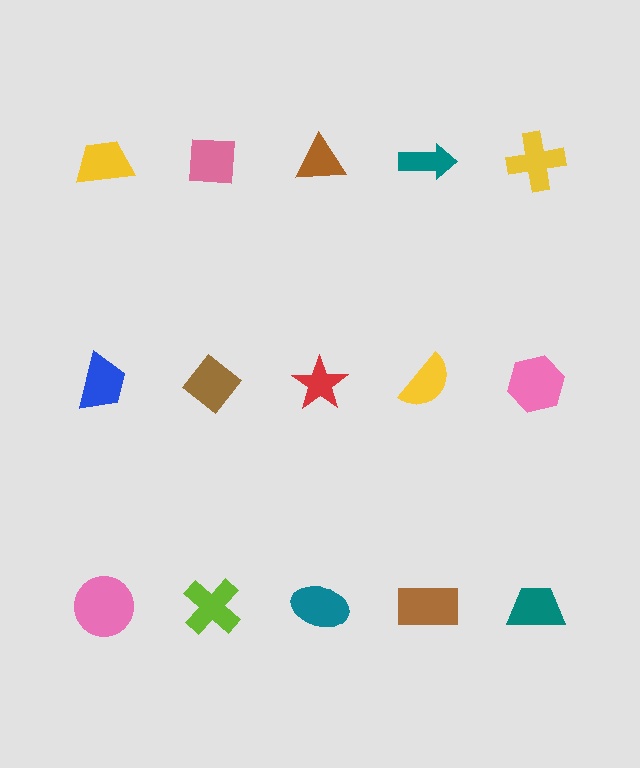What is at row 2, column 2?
A brown diamond.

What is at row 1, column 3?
A brown triangle.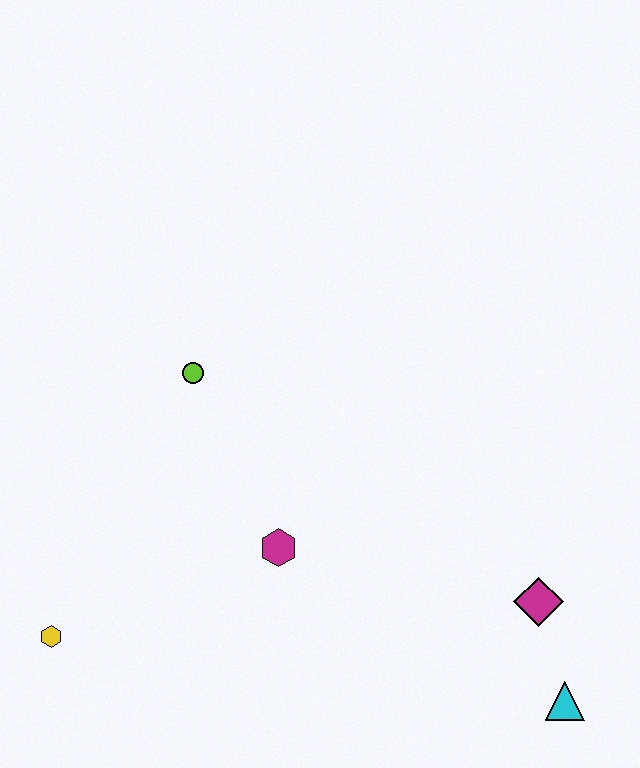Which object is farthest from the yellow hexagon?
The cyan triangle is farthest from the yellow hexagon.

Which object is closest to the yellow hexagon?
The magenta hexagon is closest to the yellow hexagon.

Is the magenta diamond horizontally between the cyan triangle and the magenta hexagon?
Yes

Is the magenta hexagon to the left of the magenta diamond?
Yes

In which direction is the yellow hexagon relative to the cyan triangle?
The yellow hexagon is to the left of the cyan triangle.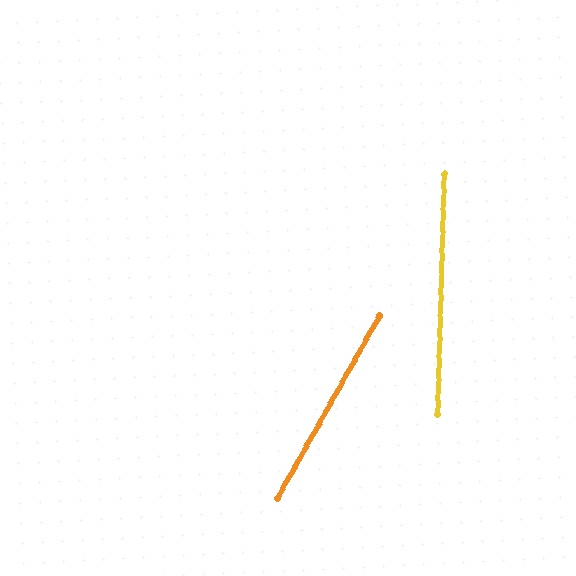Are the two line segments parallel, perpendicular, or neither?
Neither parallel nor perpendicular — they differ by about 28°.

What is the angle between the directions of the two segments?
Approximately 28 degrees.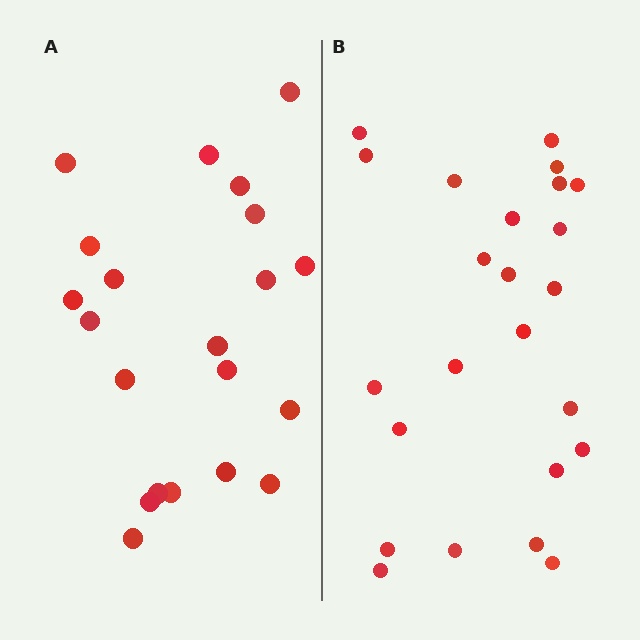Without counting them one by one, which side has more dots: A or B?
Region B (the right region) has more dots.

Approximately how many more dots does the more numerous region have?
Region B has just a few more — roughly 2 or 3 more dots than region A.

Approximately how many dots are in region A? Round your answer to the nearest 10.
About 20 dots. (The exact count is 21, which rounds to 20.)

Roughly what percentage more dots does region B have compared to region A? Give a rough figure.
About 15% more.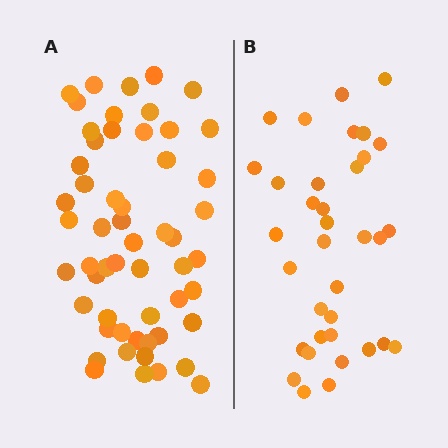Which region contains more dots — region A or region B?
Region A (the left region) has more dots.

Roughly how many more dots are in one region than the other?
Region A has approximately 20 more dots than region B.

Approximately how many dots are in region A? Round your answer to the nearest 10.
About 60 dots. (The exact count is 55, which rounds to 60.)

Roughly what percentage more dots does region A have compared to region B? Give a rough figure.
About 55% more.